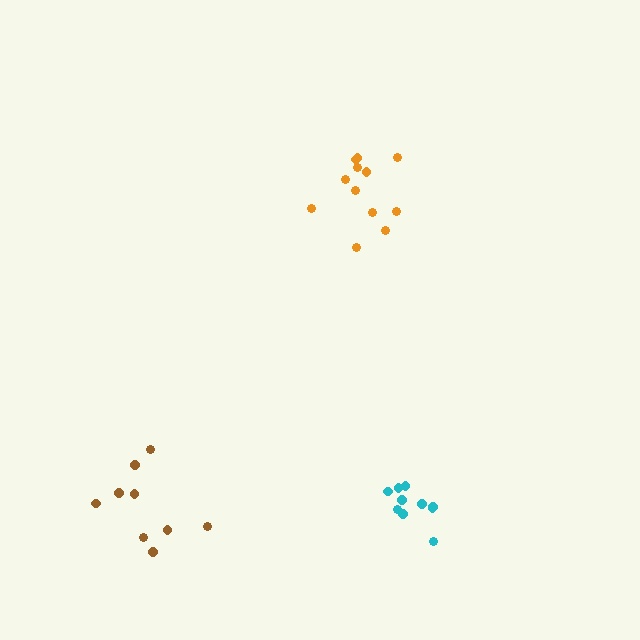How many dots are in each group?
Group 1: 9 dots, Group 2: 12 dots, Group 3: 10 dots (31 total).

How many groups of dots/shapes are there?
There are 3 groups.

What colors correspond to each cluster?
The clusters are colored: brown, orange, cyan.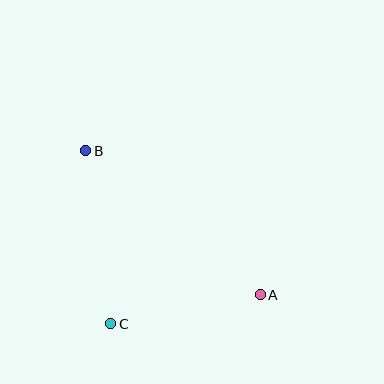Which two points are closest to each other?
Points A and C are closest to each other.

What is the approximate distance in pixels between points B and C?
The distance between B and C is approximately 175 pixels.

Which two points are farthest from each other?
Points A and B are farthest from each other.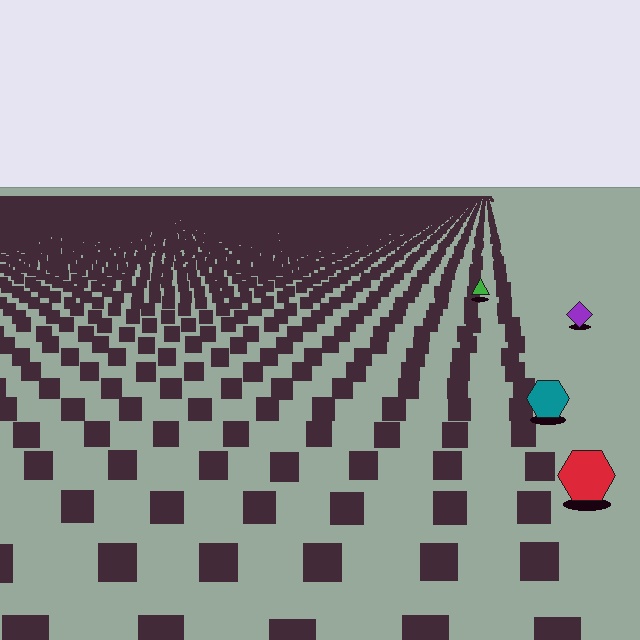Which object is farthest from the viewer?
The green triangle is farthest from the viewer. It appears smaller and the ground texture around it is denser.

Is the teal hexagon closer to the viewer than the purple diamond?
Yes. The teal hexagon is closer — you can tell from the texture gradient: the ground texture is coarser near it.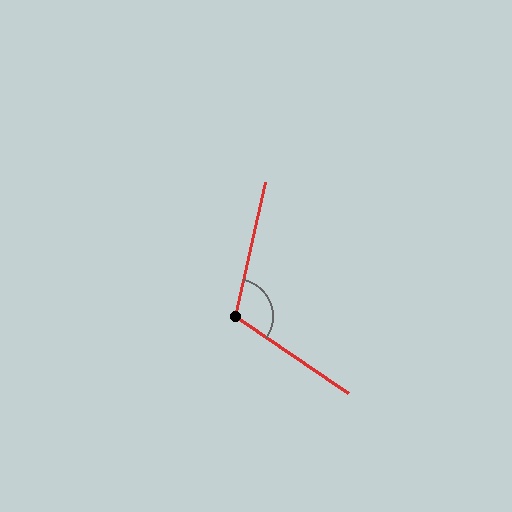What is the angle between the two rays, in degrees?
Approximately 112 degrees.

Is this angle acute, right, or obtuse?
It is obtuse.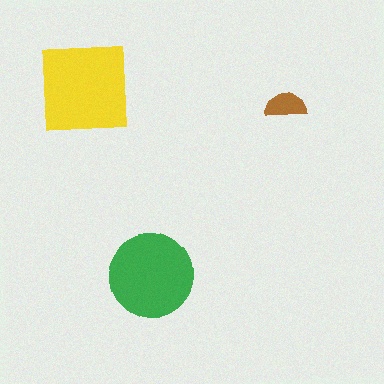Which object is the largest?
The yellow square.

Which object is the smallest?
The brown semicircle.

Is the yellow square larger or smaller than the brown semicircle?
Larger.